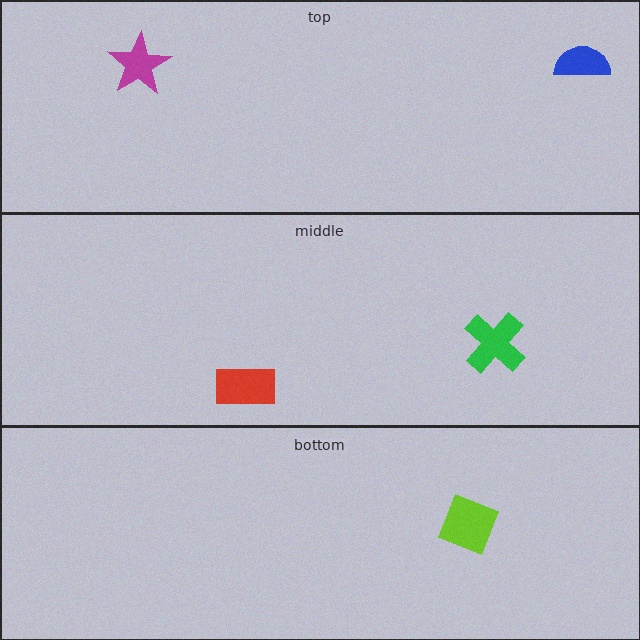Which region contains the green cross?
The middle region.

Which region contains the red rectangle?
The middle region.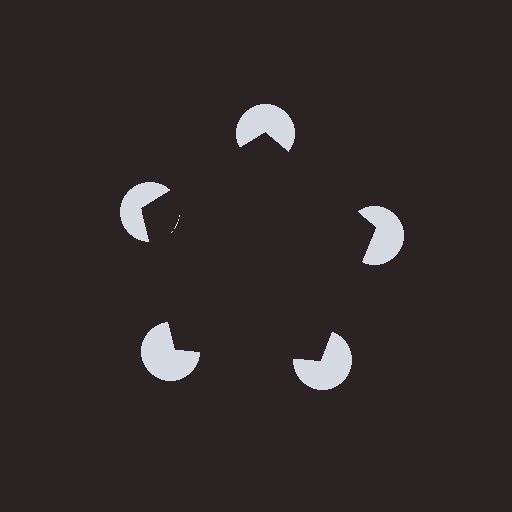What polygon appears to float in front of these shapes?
An illusory pentagon — its edges are inferred from the aligned wedge cuts in the pac-man discs, not physically drawn.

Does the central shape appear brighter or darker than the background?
It typically appears slightly darker than the background, even though no actual brightness change is drawn.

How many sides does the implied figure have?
5 sides.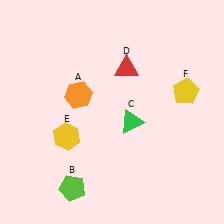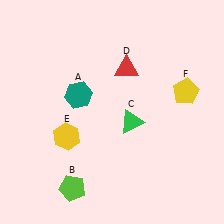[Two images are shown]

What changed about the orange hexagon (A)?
In Image 1, A is orange. In Image 2, it changed to teal.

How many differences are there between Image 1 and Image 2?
There is 1 difference between the two images.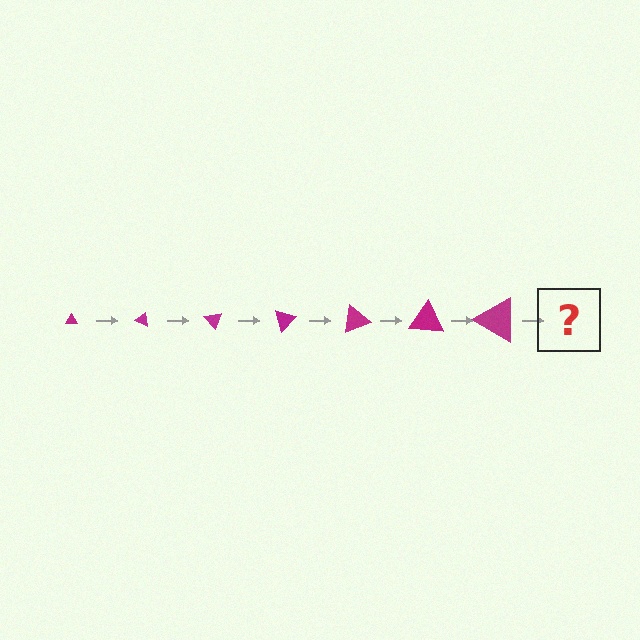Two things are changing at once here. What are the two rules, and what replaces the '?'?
The two rules are that the triangle grows larger each step and it rotates 25 degrees each step. The '?' should be a triangle, larger than the previous one and rotated 175 degrees from the start.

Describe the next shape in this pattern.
It should be a triangle, larger than the previous one and rotated 175 degrees from the start.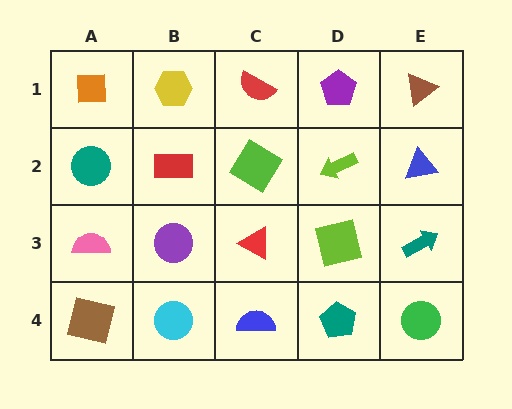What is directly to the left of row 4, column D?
A blue semicircle.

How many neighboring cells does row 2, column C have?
4.